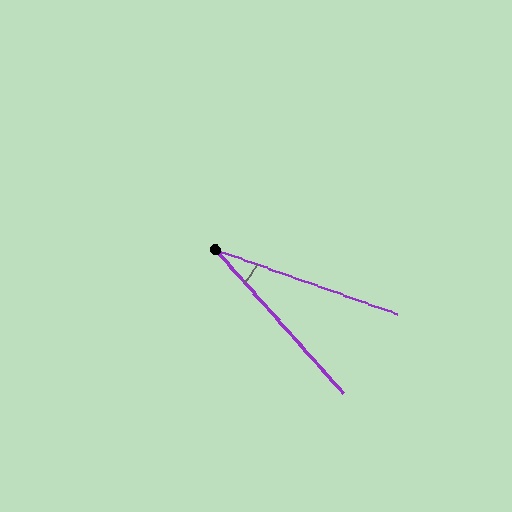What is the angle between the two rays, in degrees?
Approximately 29 degrees.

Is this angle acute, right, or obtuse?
It is acute.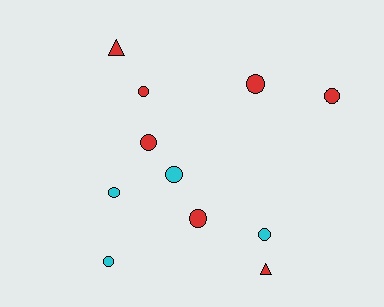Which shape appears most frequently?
Circle, with 9 objects.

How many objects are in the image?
There are 11 objects.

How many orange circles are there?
There are no orange circles.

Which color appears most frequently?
Red, with 7 objects.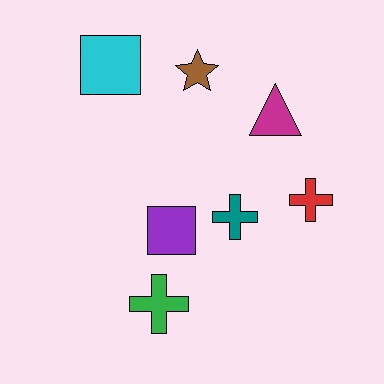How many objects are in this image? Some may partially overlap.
There are 7 objects.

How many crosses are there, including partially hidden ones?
There are 3 crosses.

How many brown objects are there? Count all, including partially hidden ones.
There is 1 brown object.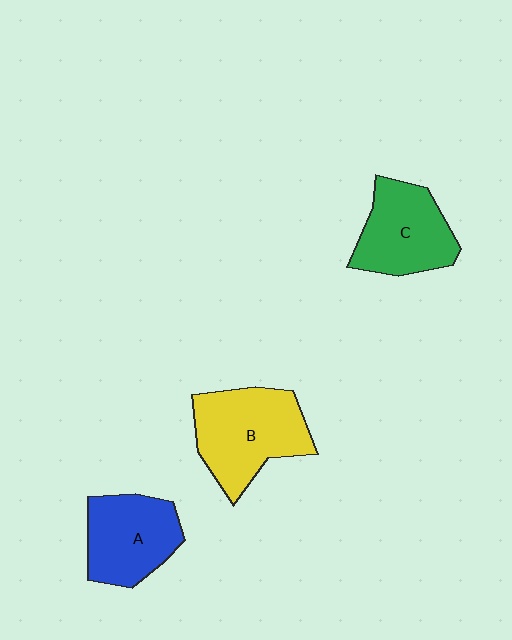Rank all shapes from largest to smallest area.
From largest to smallest: B (yellow), C (green), A (blue).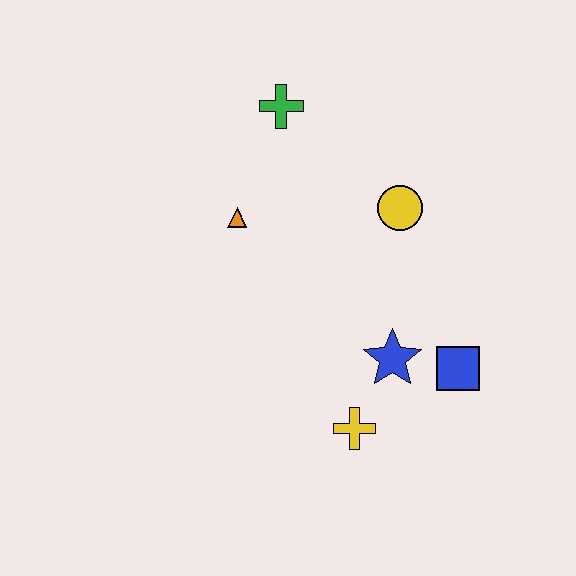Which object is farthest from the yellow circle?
The yellow cross is farthest from the yellow circle.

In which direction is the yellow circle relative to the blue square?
The yellow circle is above the blue square.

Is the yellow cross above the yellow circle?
No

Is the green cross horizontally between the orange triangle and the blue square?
Yes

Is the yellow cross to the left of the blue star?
Yes